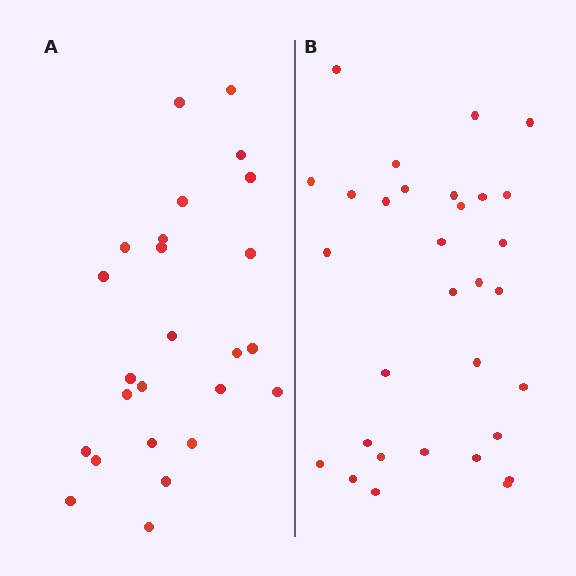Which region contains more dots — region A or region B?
Region B (the right region) has more dots.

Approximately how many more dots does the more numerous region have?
Region B has about 6 more dots than region A.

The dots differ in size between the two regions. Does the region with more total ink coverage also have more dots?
No. Region A has more total ink coverage because its dots are larger, but region B actually contains more individual dots. Total area can be misleading — the number of items is what matters here.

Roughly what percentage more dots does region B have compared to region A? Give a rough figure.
About 25% more.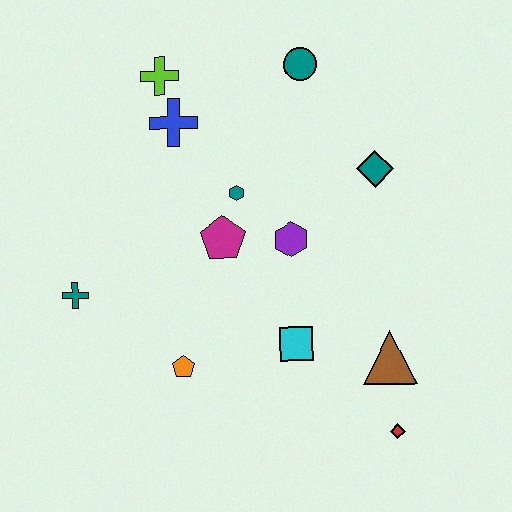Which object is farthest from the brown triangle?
The lime cross is farthest from the brown triangle.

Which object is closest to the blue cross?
The lime cross is closest to the blue cross.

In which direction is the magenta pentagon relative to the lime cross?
The magenta pentagon is below the lime cross.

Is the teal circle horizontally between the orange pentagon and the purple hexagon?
No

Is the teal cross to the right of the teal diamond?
No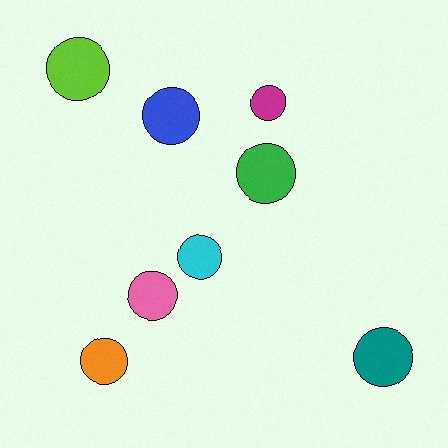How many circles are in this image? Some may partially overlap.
There are 8 circles.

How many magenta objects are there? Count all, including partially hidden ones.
There is 1 magenta object.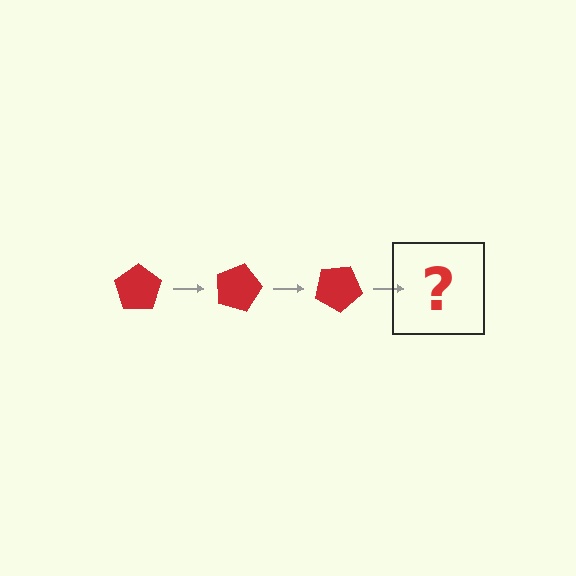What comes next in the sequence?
The next element should be a red pentagon rotated 45 degrees.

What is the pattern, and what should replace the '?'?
The pattern is that the pentagon rotates 15 degrees each step. The '?' should be a red pentagon rotated 45 degrees.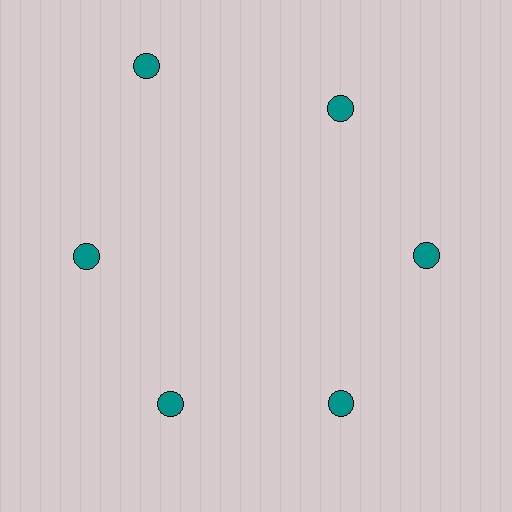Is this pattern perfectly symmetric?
No. The 6 teal circles are arranged in a ring, but one element near the 11 o'clock position is pushed outward from the center, breaking the 6-fold rotational symmetry.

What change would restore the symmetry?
The symmetry would be restored by moving it inward, back onto the ring so that all 6 circles sit at equal angles and equal distance from the center.